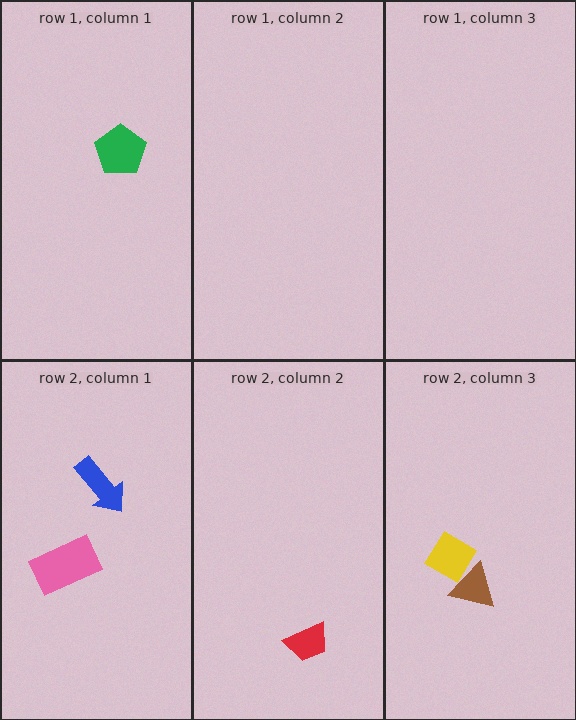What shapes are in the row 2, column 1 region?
The pink rectangle, the blue arrow.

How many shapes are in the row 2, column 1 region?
2.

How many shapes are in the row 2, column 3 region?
2.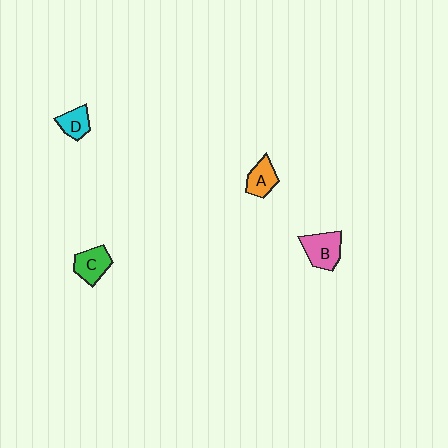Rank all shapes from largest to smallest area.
From largest to smallest: B (pink), C (green), A (orange), D (cyan).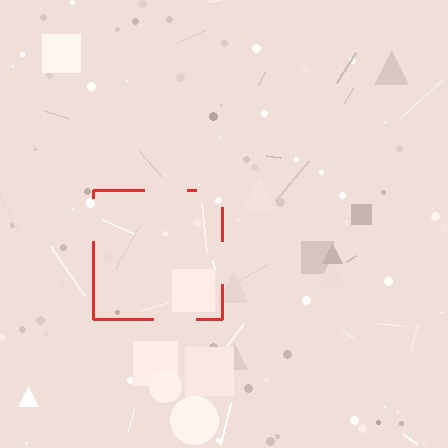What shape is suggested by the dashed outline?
The dashed outline suggests a square.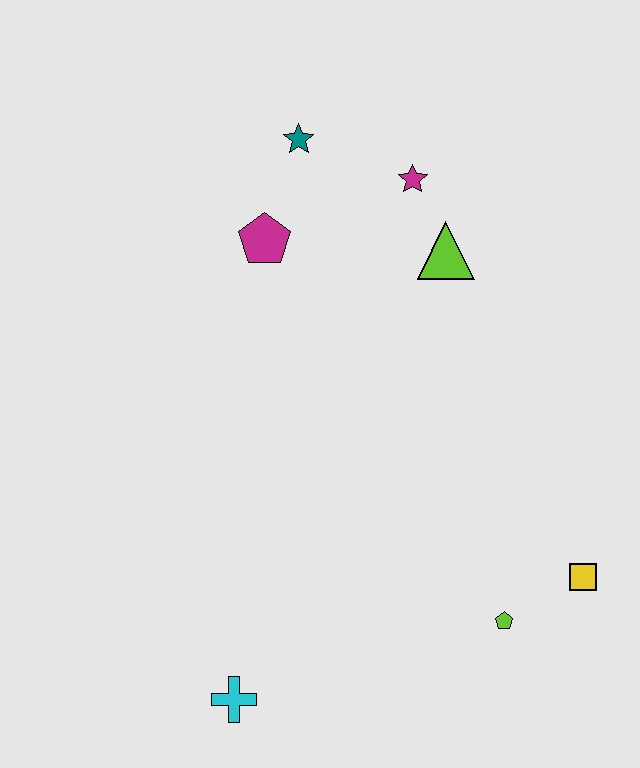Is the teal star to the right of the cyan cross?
Yes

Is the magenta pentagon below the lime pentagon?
No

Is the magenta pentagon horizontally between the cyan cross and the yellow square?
Yes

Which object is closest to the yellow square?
The lime pentagon is closest to the yellow square.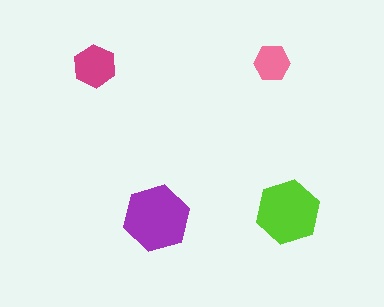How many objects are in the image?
There are 4 objects in the image.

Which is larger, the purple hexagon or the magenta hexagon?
The purple one.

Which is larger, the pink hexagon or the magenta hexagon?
The magenta one.